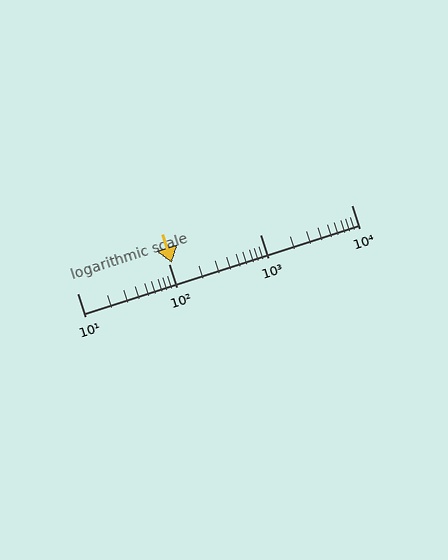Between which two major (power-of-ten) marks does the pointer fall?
The pointer is between 100 and 1000.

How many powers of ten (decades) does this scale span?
The scale spans 3 decades, from 10 to 10000.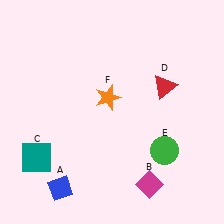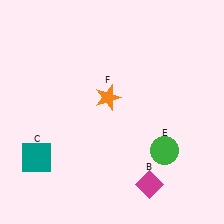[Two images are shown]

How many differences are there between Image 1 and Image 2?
There are 2 differences between the two images.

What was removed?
The red triangle (D), the blue diamond (A) were removed in Image 2.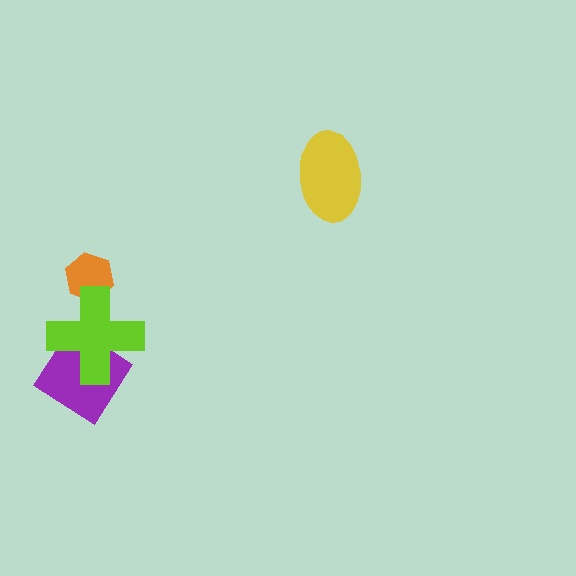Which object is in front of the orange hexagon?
The lime cross is in front of the orange hexagon.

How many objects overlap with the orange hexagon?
1 object overlaps with the orange hexagon.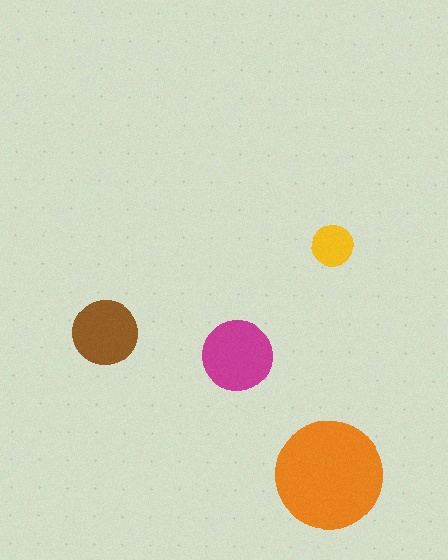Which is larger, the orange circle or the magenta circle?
The orange one.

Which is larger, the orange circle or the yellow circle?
The orange one.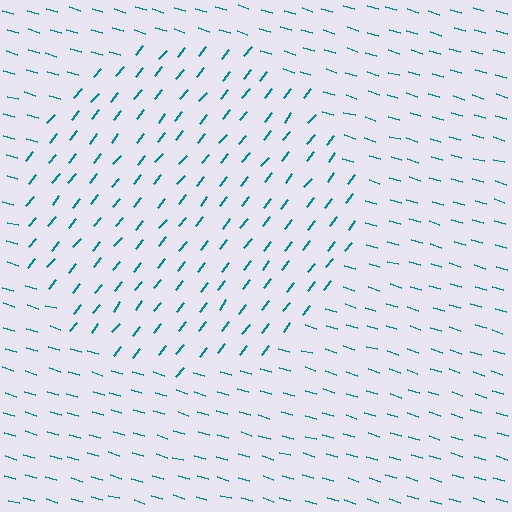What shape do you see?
I see a circle.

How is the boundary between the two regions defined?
The boundary is defined purely by a change in line orientation (approximately 68 degrees difference). All lines are the same color and thickness.